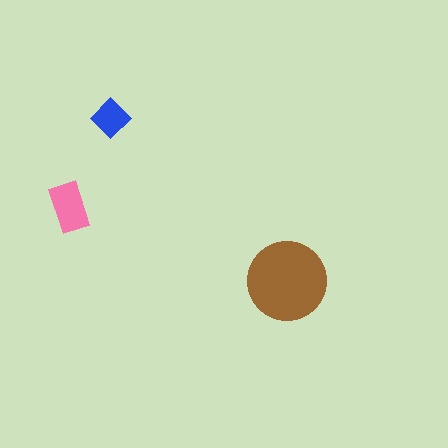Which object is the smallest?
The blue diamond.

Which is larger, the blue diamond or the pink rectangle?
The pink rectangle.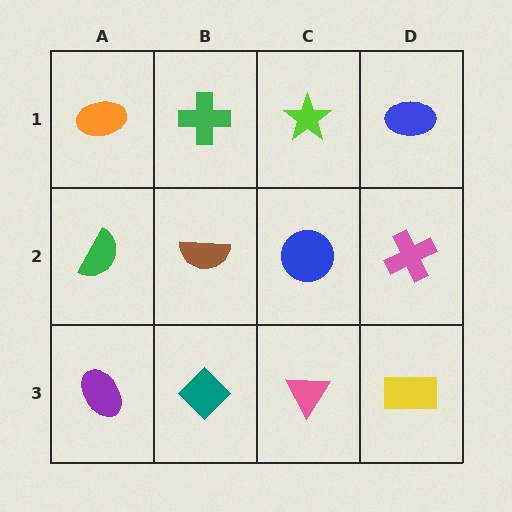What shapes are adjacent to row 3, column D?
A pink cross (row 2, column D), a pink triangle (row 3, column C).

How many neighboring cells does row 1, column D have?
2.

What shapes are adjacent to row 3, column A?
A green semicircle (row 2, column A), a teal diamond (row 3, column B).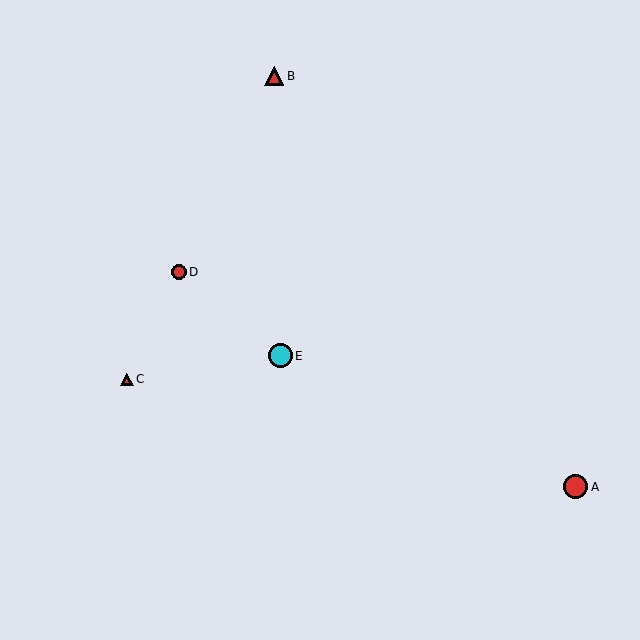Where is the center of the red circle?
The center of the red circle is at (575, 487).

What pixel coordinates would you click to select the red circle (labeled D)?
Click at (179, 272) to select the red circle D.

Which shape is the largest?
The red circle (labeled A) is the largest.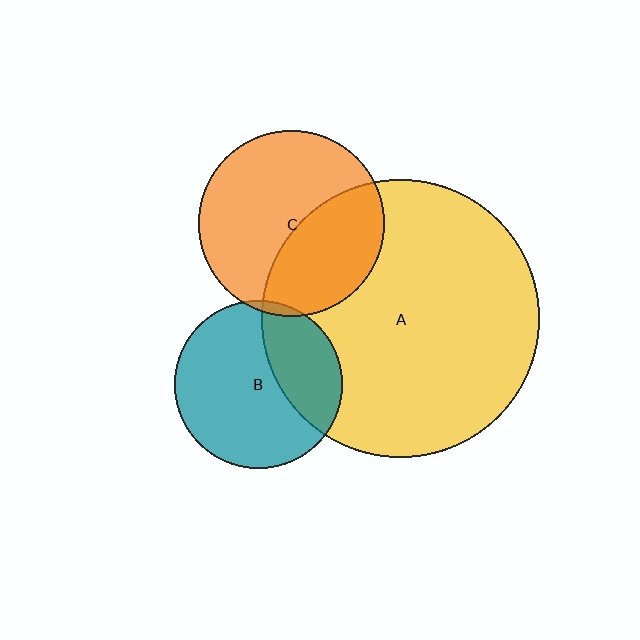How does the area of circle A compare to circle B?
Approximately 2.7 times.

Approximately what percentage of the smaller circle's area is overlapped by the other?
Approximately 40%.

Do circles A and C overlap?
Yes.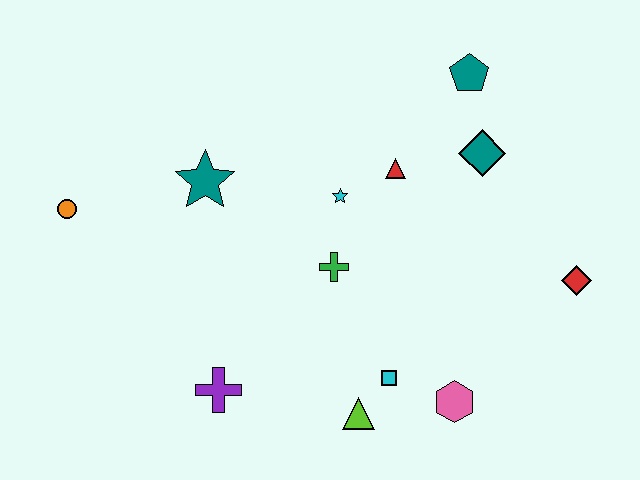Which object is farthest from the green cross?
The orange circle is farthest from the green cross.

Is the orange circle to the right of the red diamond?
No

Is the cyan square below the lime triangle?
No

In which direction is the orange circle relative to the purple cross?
The orange circle is above the purple cross.